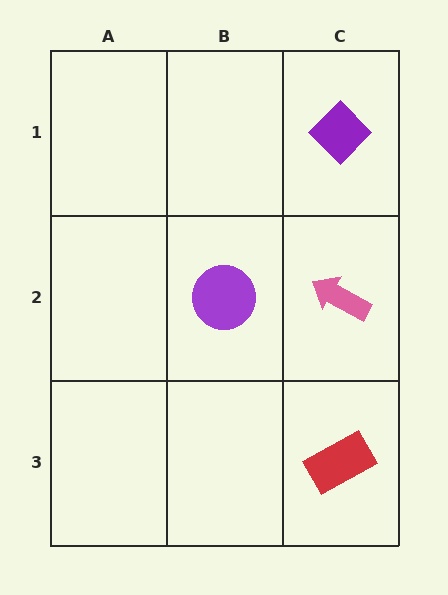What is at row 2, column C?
A pink arrow.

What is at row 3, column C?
A red rectangle.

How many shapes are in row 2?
2 shapes.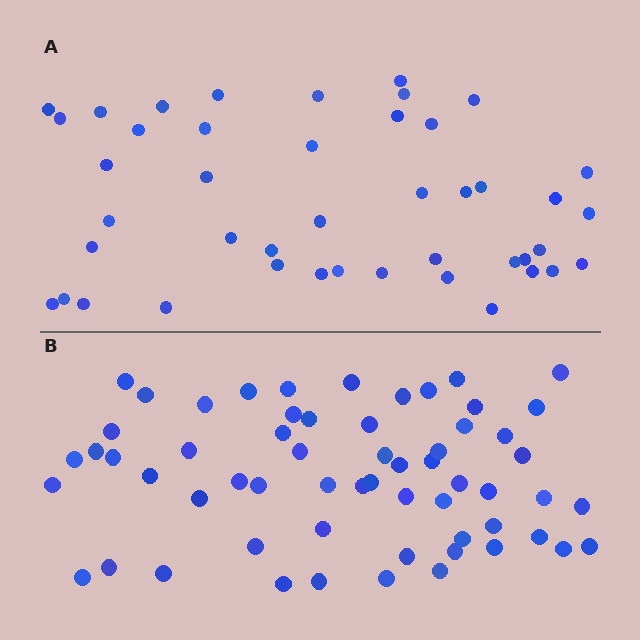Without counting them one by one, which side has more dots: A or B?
Region B (the bottom region) has more dots.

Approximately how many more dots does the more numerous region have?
Region B has approximately 15 more dots than region A.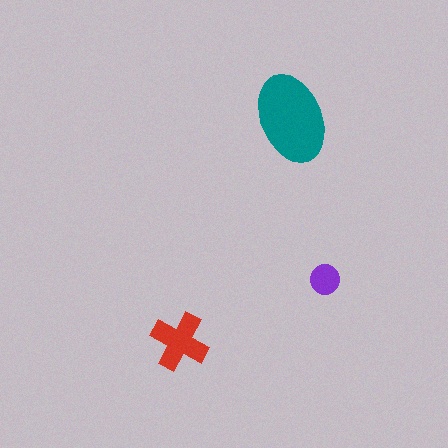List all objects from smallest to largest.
The purple circle, the red cross, the teal ellipse.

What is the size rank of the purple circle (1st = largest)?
3rd.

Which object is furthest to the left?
The red cross is leftmost.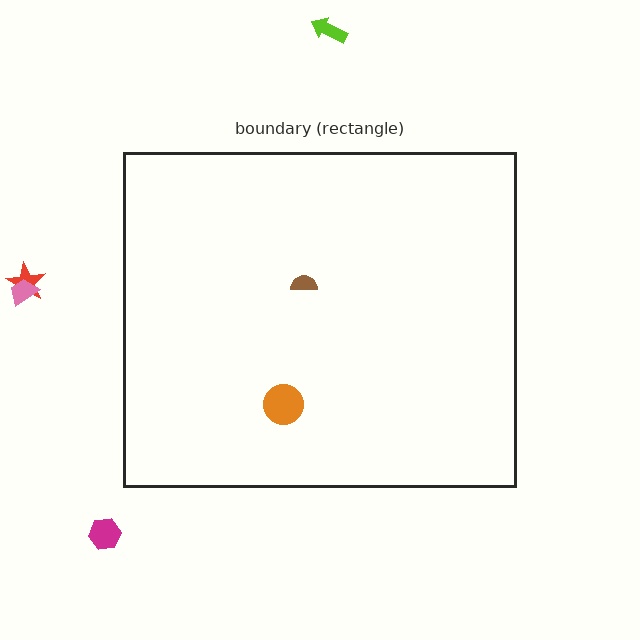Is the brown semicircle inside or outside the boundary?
Inside.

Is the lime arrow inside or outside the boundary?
Outside.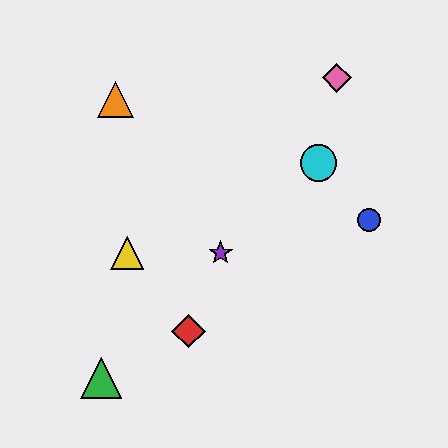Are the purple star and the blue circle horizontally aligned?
No, the purple star is at y≈253 and the blue circle is at y≈220.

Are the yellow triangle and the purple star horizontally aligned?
Yes, both are at y≈253.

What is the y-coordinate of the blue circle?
The blue circle is at y≈220.